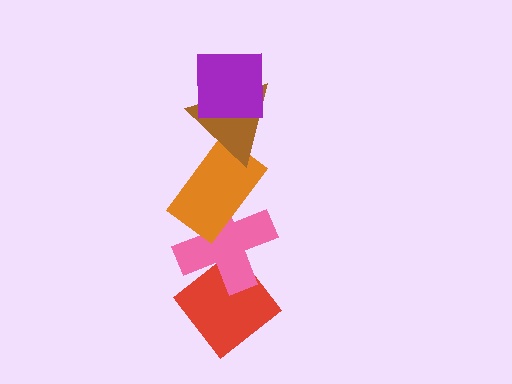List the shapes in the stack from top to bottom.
From top to bottom: the purple square, the brown triangle, the orange rectangle, the pink cross, the red diamond.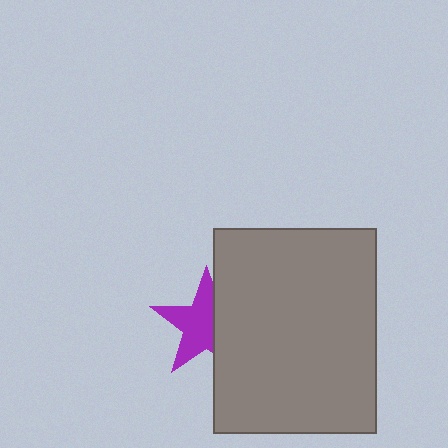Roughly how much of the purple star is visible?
About half of it is visible (roughly 63%).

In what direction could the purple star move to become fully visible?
The purple star could move left. That would shift it out from behind the gray rectangle entirely.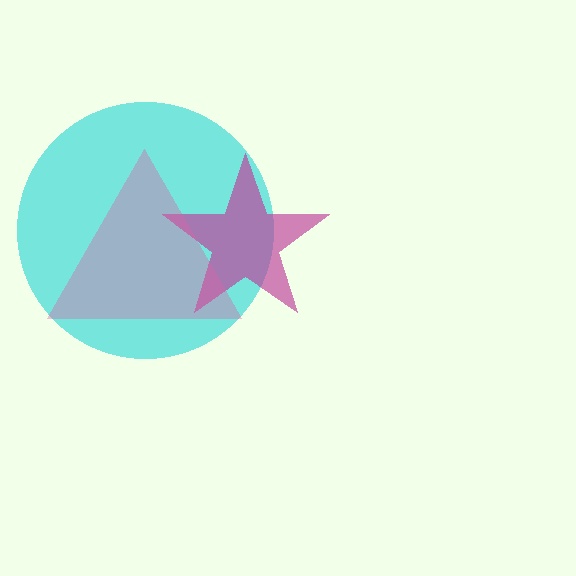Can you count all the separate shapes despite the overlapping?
Yes, there are 3 separate shapes.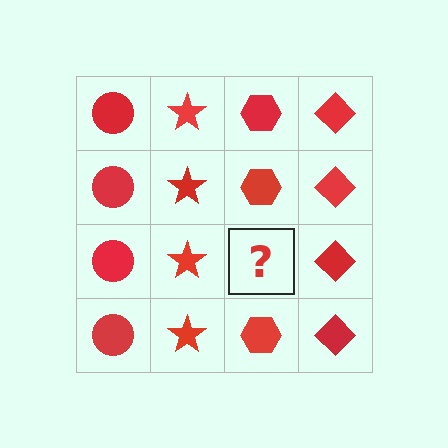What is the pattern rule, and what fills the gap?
The rule is that each column has a consistent shape. The gap should be filled with a red hexagon.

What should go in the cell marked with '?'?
The missing cell should contain a red hexagon.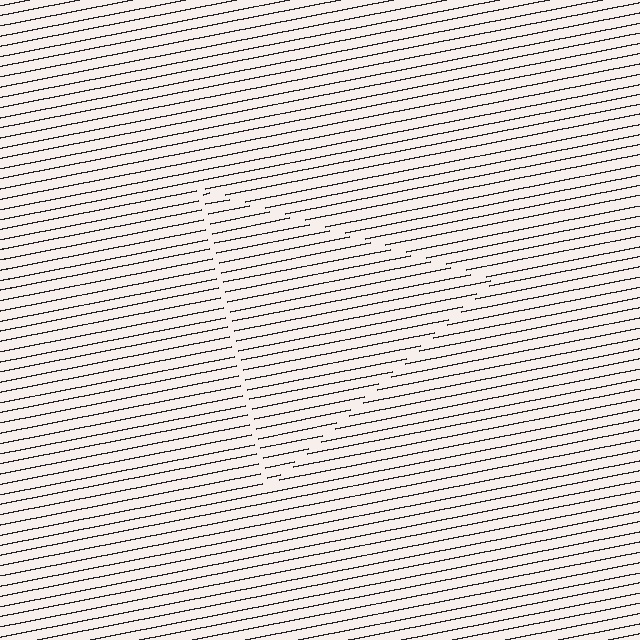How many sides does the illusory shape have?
3 sides — the line-ends trace a triangle.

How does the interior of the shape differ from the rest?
The interior of the shape contains the same grating, shifted by half a period — the contour is defined by the phase discontinuity where line-ends from the inner and outer gratings abut.